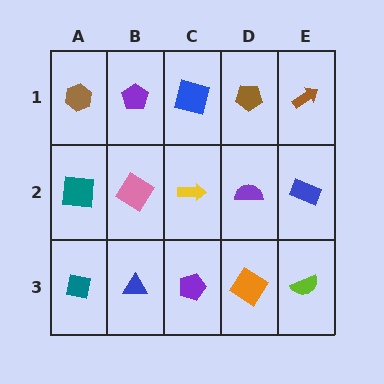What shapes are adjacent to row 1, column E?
A blue rectangle (row 2, column E), a brown pentagon (row 1, column D).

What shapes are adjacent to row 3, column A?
A teal square (row 2, column A), a blue triangle (row 3, column B).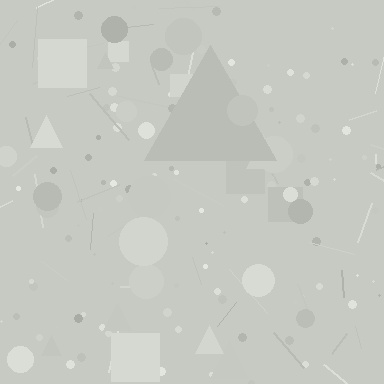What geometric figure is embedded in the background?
A triangle is embedded in the background.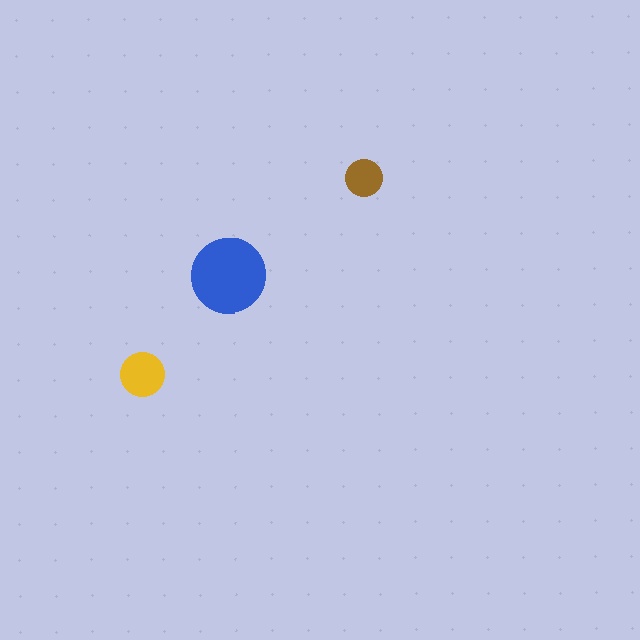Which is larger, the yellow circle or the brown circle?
The yellow one.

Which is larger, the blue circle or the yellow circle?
The blue one.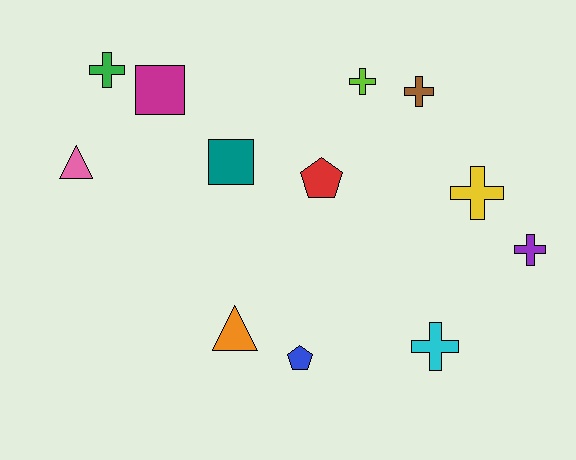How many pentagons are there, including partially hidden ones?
There are 2 pentagons.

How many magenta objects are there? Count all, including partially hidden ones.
There is 1 magenta object.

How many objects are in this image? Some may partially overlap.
There are 12 objects.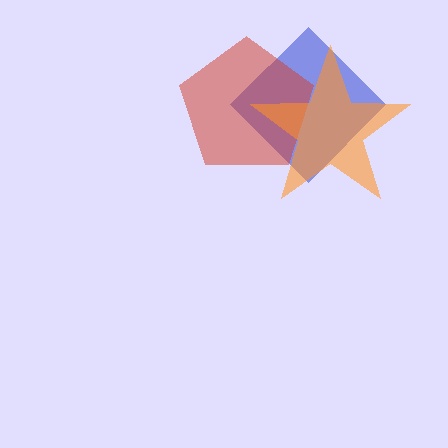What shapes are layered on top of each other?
The layered shapes are: a blue diamond, a red pentagon, an orange star.